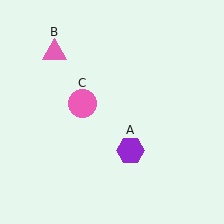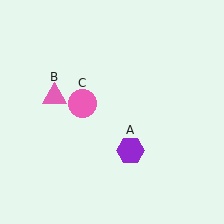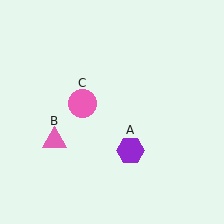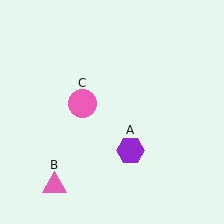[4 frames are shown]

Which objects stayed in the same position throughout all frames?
Purple hexagon (object A) and pink circle (object C) remained stationary.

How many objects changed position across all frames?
1 object changed position: pink triangle (object B).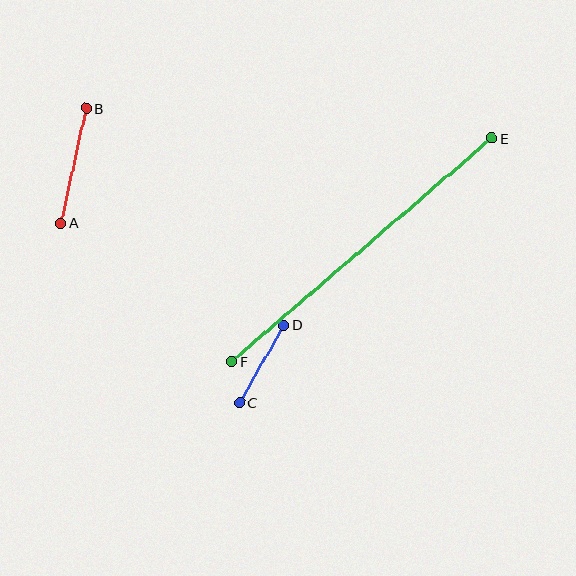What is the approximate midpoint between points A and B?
The midpoint is at approximately (73, 166) pixels.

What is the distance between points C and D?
The distance is approximately 89 pixels.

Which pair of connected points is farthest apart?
Points E and F are farthest apart.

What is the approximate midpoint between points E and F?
The midpoint is at approximately (362, 250) pixels.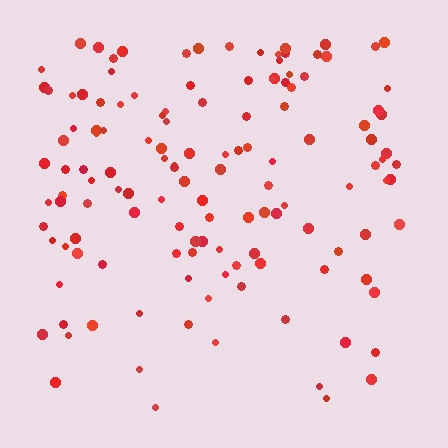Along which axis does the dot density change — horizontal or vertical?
Vertical.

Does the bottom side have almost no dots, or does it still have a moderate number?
Still a moderate number, just noticeably fewer than the top.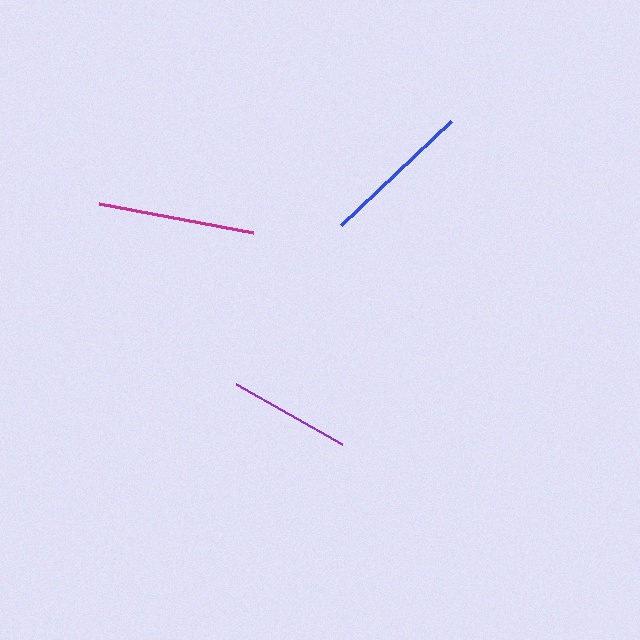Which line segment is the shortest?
The purple line is the shortest at approximately 121 pixels.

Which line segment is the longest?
The magenta line is the longest at approximately 157 pixels.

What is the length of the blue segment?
The blue segment is approximately 151 pixels long.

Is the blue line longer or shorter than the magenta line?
The magenta line is longer than the blue line.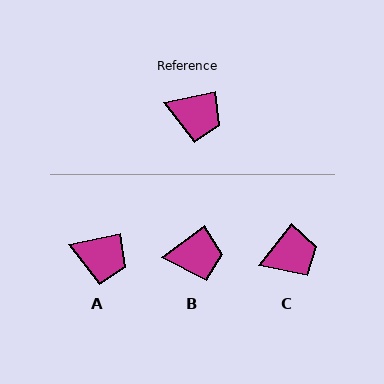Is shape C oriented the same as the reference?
No, it is off by about 41 degrees.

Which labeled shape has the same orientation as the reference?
A.